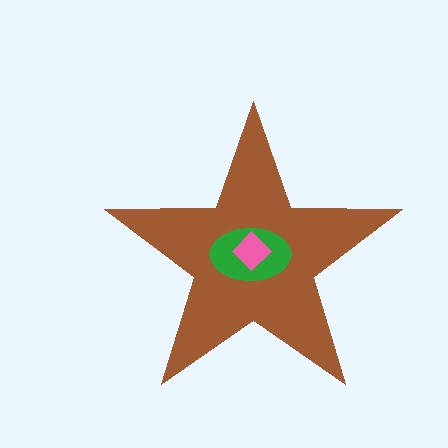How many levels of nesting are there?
3.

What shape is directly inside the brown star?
The green ellipse.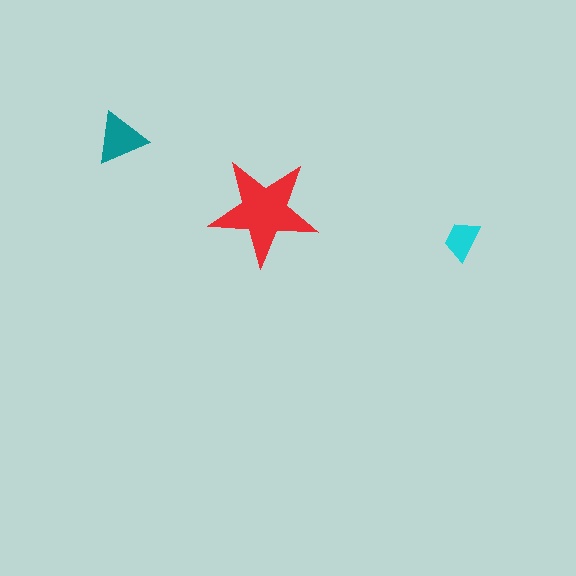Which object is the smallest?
The cyan trapezoid.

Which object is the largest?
The red star.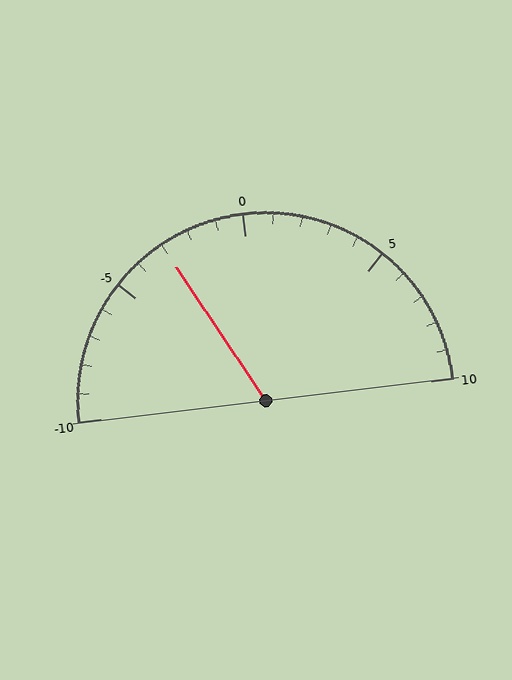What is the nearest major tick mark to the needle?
The nearest major tick mark is -5.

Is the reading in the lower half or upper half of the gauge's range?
The reading is in the lower half of the range (-10 to 10).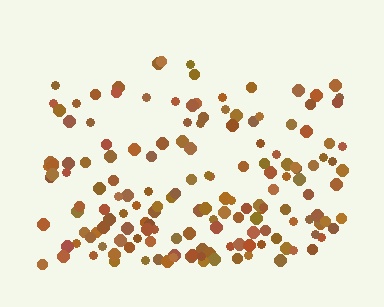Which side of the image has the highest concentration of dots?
The bottom.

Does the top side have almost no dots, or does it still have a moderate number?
Still a moderate number, just noticeably fewer than the bottom.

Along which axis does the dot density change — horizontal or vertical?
Vertical.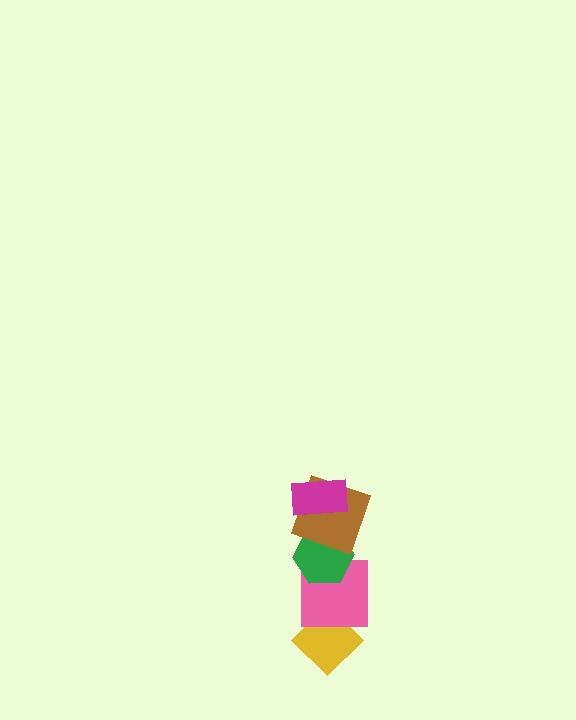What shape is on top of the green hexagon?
The brown square is on top of the green hexagon.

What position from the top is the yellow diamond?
The yellow diamond is 5th from the top.